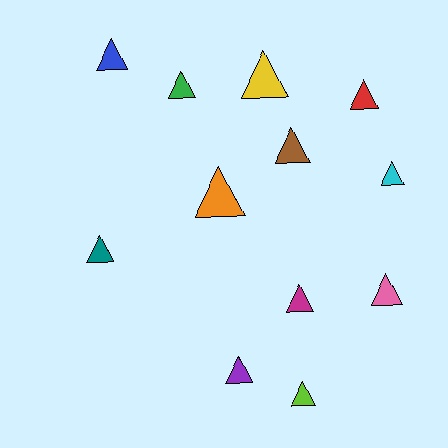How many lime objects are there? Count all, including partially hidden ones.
There is 1 lime object.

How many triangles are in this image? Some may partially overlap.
There are 12 triangles.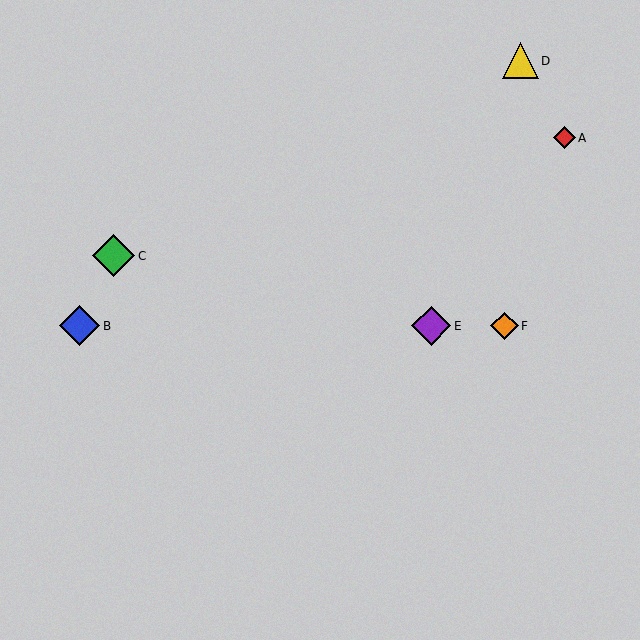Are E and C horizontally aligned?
No, E is at y≈326 and C is at y≈256.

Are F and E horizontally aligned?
Yes, both are at y≈326.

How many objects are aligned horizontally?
3 objects (B, E, F) are aligned horizontally.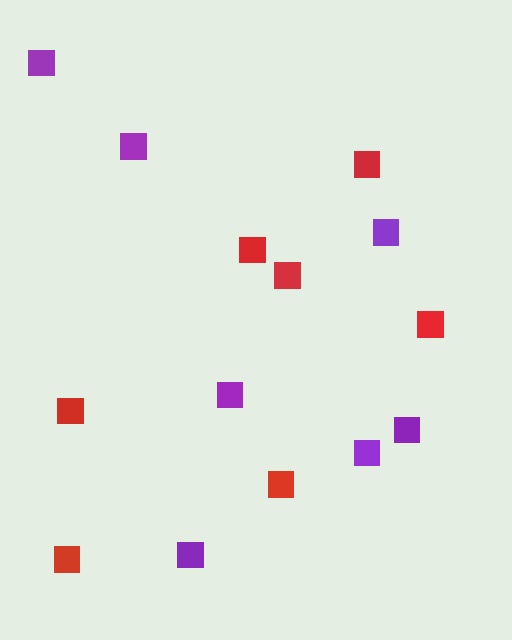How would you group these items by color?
There are 2 groups: one group of red squares (7) and one group of purple squares (7).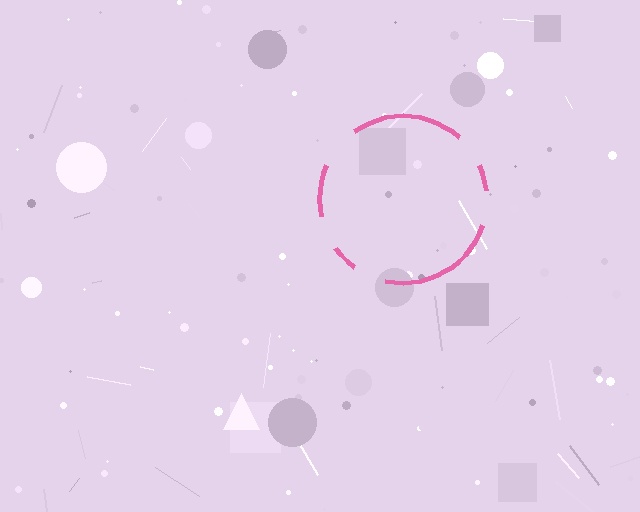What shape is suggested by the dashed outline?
The dashed outline suggests a circle.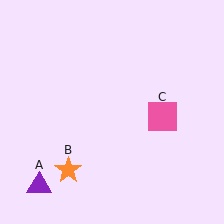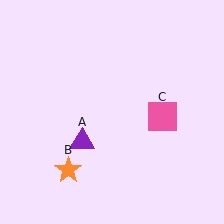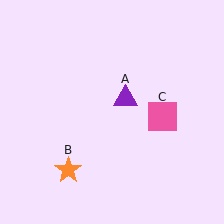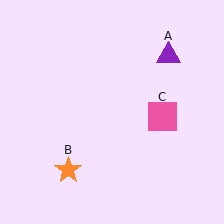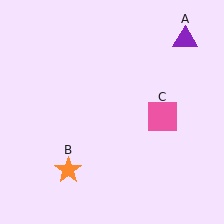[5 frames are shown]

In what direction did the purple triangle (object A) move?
The purple triangle (object A) moved up and to the right.